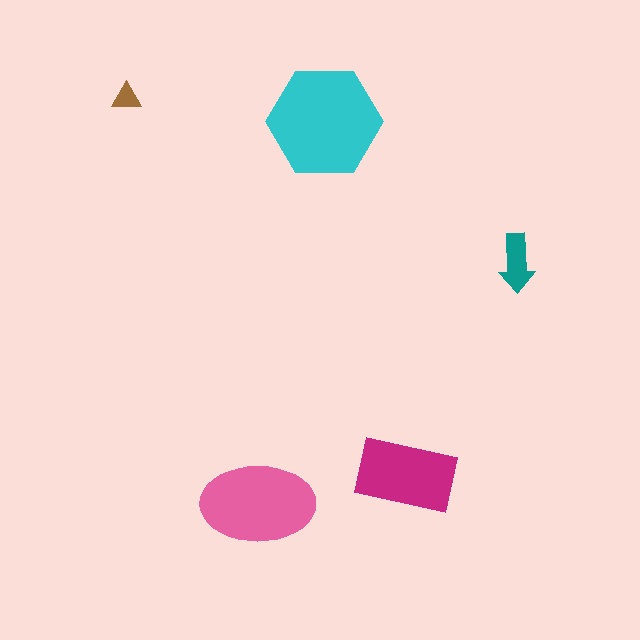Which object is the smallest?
The brown triangle.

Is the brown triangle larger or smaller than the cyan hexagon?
Smaller.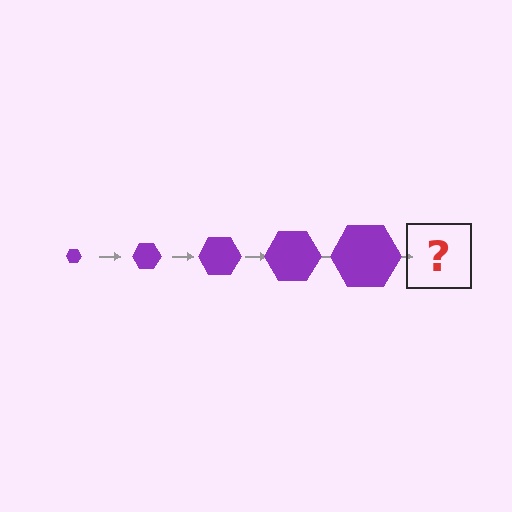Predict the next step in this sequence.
The next step is a purple hexagon, larger than the previous one.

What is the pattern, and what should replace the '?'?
The pattern is that the hexagon gets progressively larger each step. The '?' should be a purple hexagon, larger than the previous one.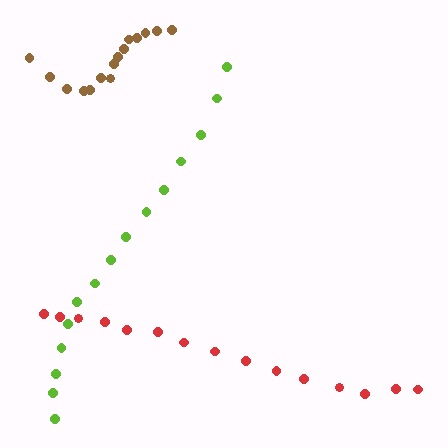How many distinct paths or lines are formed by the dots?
There are 3 distinct paths.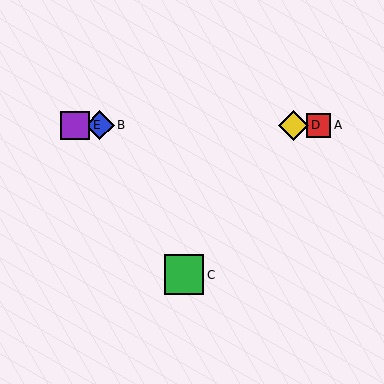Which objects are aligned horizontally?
Objects A, B, D, E are aligned horizontally.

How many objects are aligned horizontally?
4 objects (A, B, D, E) are aligned horizontally.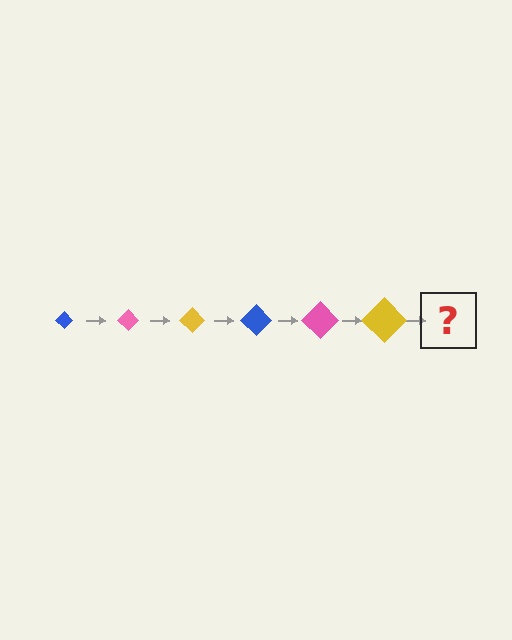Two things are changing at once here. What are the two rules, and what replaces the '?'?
The two rules are that the diamond grows larger each step and the color cycles through blue, pink, and yellow. The '?' should be a blue diamond, larger than the previous one.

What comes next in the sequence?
The next element should be a blue diamond, larger than the previous one.